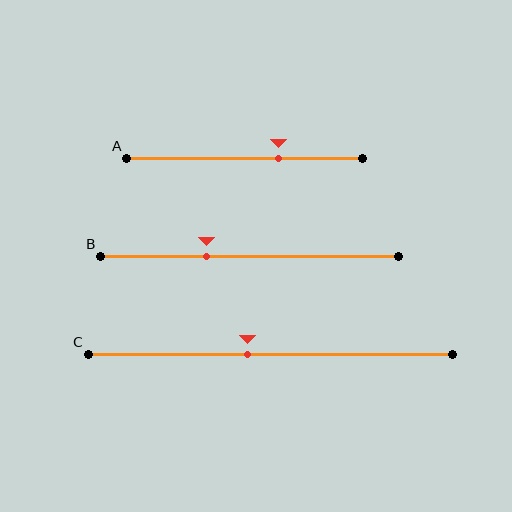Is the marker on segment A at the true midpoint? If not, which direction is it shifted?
No, the marker on segment A is shifted to the right by about 14% of the segment length.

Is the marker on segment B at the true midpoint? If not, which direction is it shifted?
No, the marker on segment B is shifted to the left by about 14% of the segment length.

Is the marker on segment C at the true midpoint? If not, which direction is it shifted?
No, the marker on segment C is shifted to the left by about 6% of the segment length.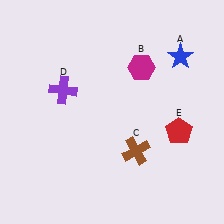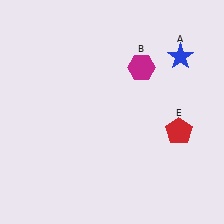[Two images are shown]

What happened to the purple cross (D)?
The purple cross (D) was removed in Image 2. It was in the top-left area of Image 1.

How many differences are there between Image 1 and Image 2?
There are 2 differences between the two images.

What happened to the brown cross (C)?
The brown cross (C) was removed in Image 2. It was in the bottom-right area of Image 1.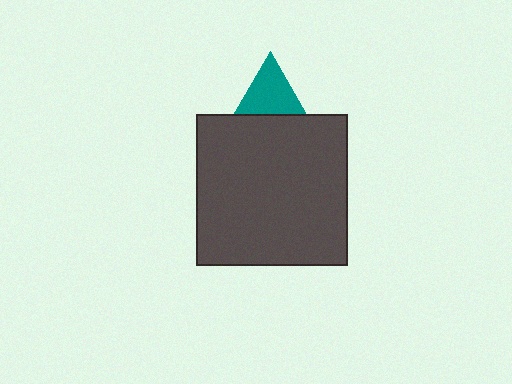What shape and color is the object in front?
The object in front is a dark gray square.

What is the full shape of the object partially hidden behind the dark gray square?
The partially hidden object is a teal triangle.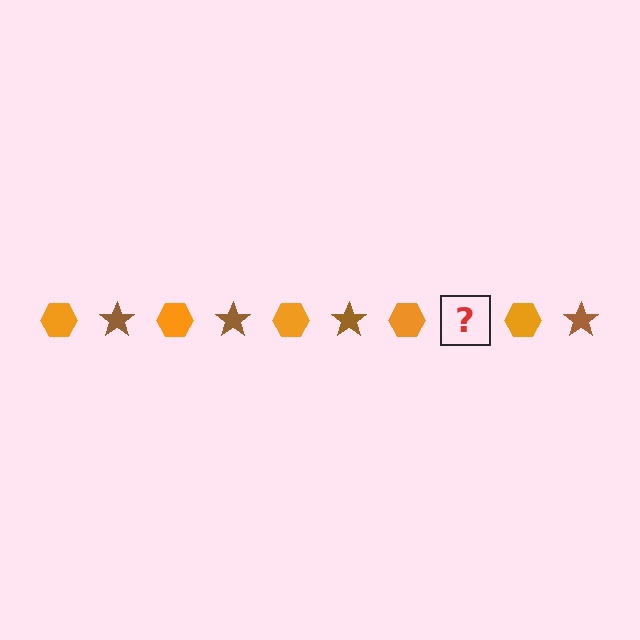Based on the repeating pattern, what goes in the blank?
The blank should be a brown star.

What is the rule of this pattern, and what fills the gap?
The rule is that the pattern alternates between orange hexagon and brown star. The gap should be filled with a brown star.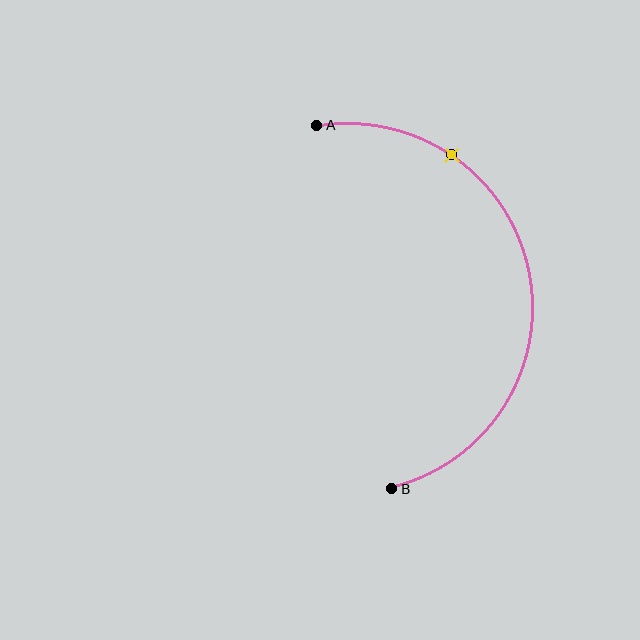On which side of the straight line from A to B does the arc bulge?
The arc bulges to the right of the straight line connecting A and B.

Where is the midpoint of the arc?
The arc midpoint is the point on the curve farthest from the straight line joining A and B. It sits to the right of that line.